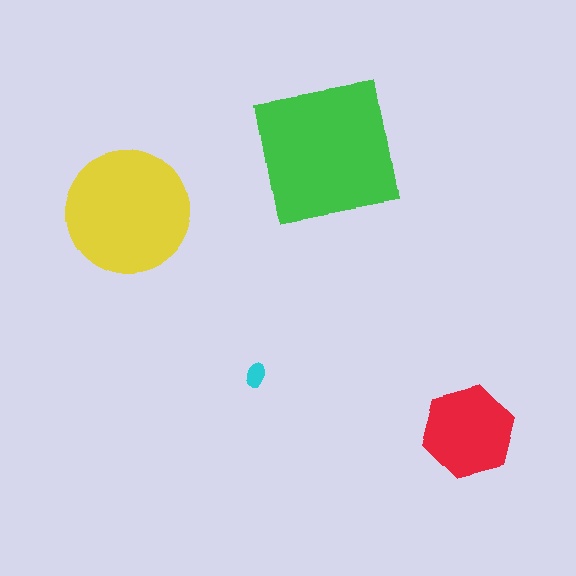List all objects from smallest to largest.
The cyan ellipse, the red hexagon, the yellow circle, the green square.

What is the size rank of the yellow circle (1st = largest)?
2nd.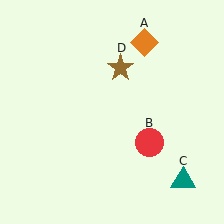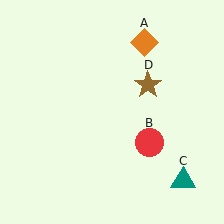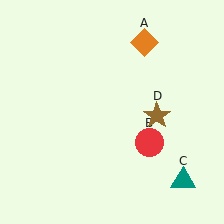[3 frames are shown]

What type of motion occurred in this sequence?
The brown star (object D) rotated clockwise around the center of the scene.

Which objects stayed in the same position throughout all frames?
Orange diamond (object A) and red circle (object B) and teal triangle (object C) remained stationary.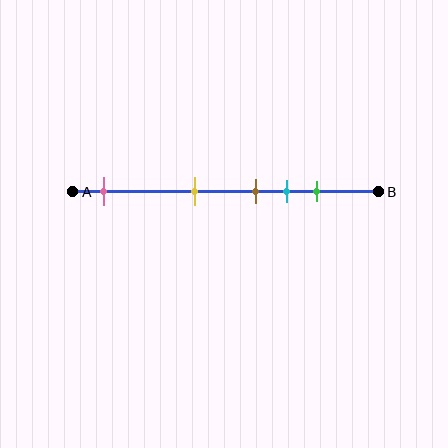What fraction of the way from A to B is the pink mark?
The pink mark is approximately 10% (0.1) of the way from A to B.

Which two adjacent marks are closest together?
The brown and cyan marks are the closest adjacent pair.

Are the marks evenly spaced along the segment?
No, the marks are not evenly spaced.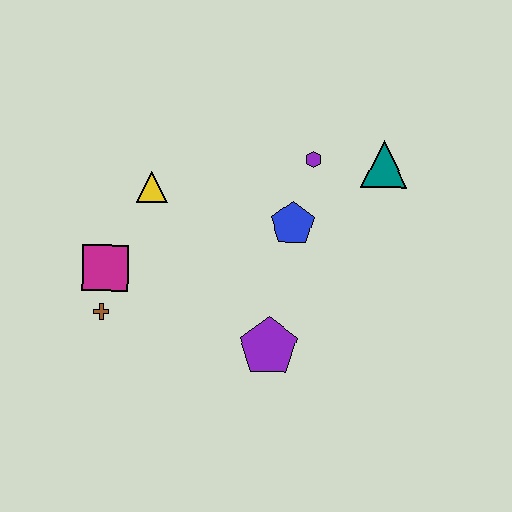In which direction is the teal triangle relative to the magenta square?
The teal triangle is to the right of the magenta square.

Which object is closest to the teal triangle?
The purple hexagon is closest to the teal triangle.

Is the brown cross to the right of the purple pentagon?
No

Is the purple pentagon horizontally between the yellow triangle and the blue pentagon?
Yes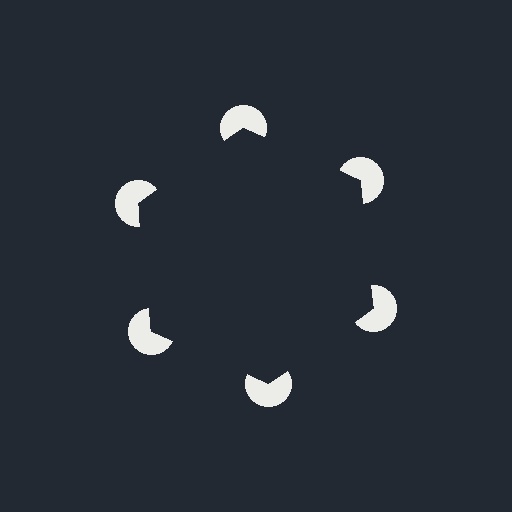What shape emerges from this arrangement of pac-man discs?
An illusory hexagon — its edges are inferred from the aligned wedge cuts in the pac-man discs, not physically drawn.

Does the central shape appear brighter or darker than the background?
It typically appears slightly darker than the background, even though no actual brightness change is drawn.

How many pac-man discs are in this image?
There are 6 — one at each vertex of the illusory hexagon.